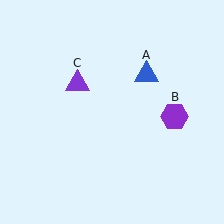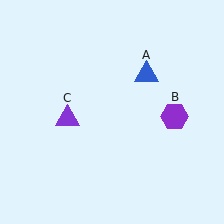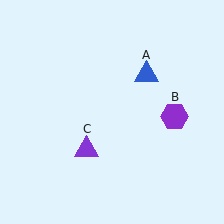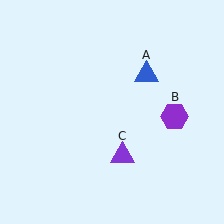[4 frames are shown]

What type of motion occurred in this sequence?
The purple triangle (object C) rotated counterclockwise around the center of the scene.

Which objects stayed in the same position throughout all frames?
Blue triangle (object A) and purple hexagon (object B) remained stationary.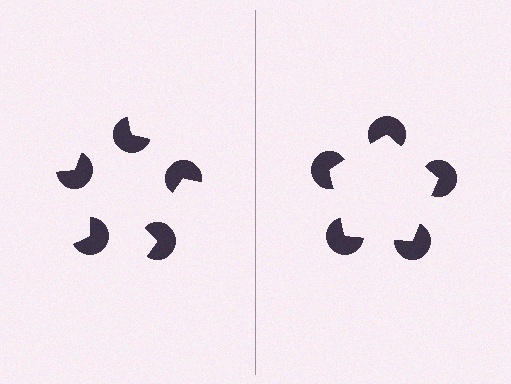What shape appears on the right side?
An illusory pentagon.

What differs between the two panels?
The pac-man discs are positioned identically on both sides; only the wedge orientations differ. On the right they align to a pentagon; on the left they are misaligned.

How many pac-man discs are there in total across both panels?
10 — 5 on each side.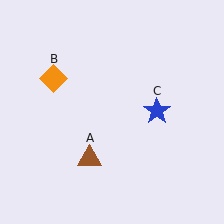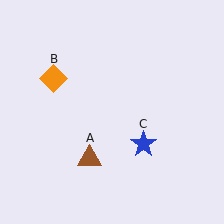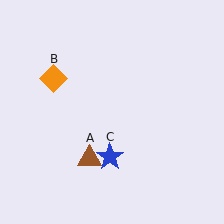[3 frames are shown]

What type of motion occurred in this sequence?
The blue star (object C) rotated clockwise around the center of the scene.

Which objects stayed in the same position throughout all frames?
Brown triangle (object A) and orange diamond (object B) remained stationary.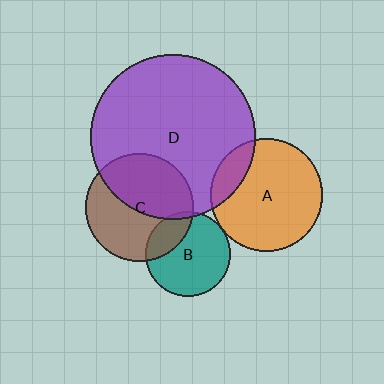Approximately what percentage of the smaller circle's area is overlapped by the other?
Approximately 50%.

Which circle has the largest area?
Circle D (purple).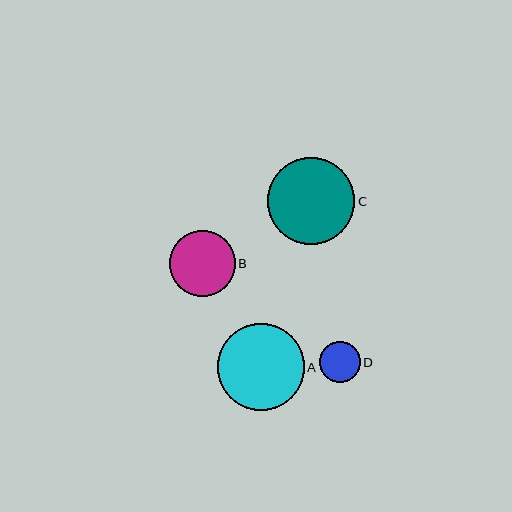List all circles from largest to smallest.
From largest to smallest: A, C, B, D.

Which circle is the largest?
Circle A is the largest with a size of approximately 87 pixels.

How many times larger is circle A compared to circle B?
Circle A is approximately 1.3 times the size of circle B.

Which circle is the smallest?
Circle D is the smallest with a size of approximately 40 pixels.